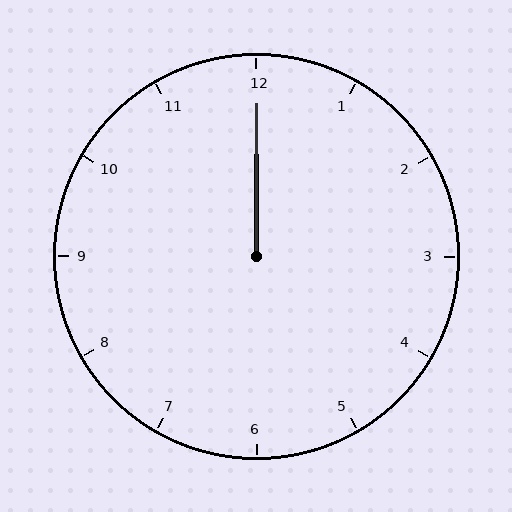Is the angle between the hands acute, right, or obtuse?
It is acute.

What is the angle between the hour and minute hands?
Approximately 0 degrees.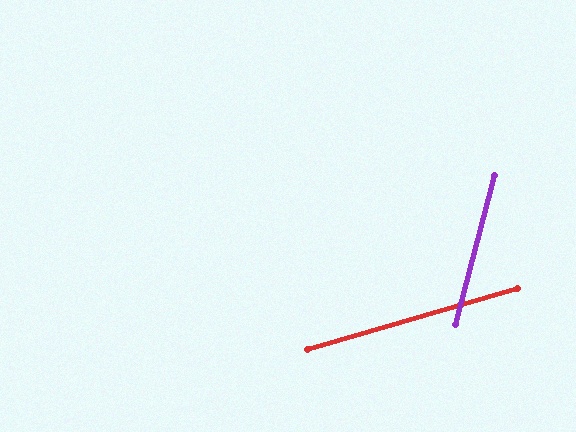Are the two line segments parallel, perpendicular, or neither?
Neither parallel nor perpendicular — they differ by about 59°.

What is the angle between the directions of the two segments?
Approximately 59 degrees.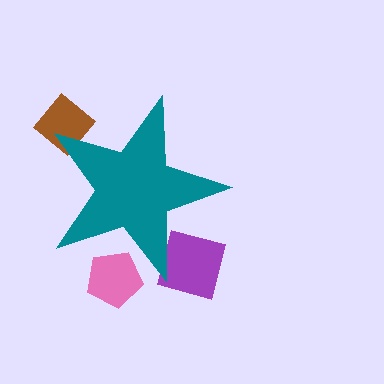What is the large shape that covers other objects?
A teal star.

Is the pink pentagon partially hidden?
Yes, the pink pentagon is partially hidden behind the teal star.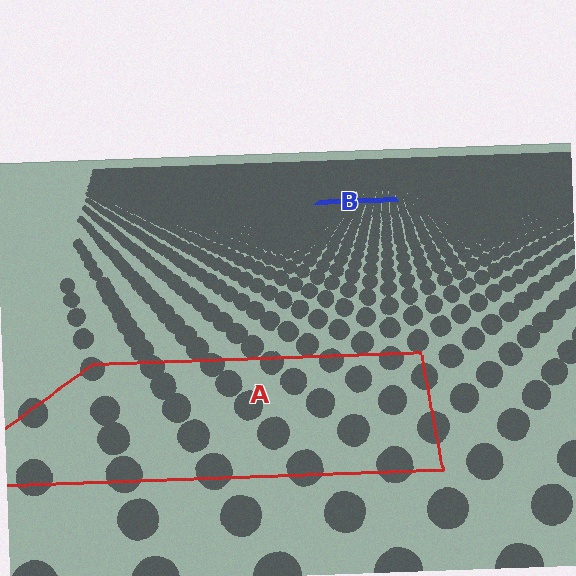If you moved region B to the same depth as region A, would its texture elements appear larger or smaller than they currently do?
They would appear larger. At a closer depth, the same texture elements are projected at a bigger on-screen size.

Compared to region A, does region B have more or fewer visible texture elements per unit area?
Region B has more texture elements per unit area — they are packed more densely because it is farther away.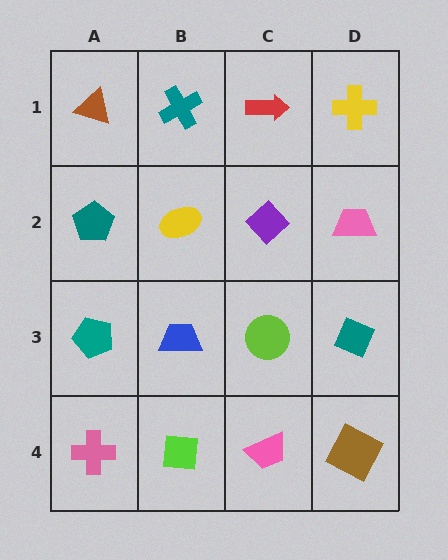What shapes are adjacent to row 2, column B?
A teal cross (row 1, column B), a blue trapezoid (row 3, column B), a teal pentagon (row 2, column A), a purple diamond (row 2, column C).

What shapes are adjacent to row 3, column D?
A pink trapezoid (row 2, column D), a brown square (row 4, column D), a lime circle (row 3, column C).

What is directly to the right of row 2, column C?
A pink trapezoid.